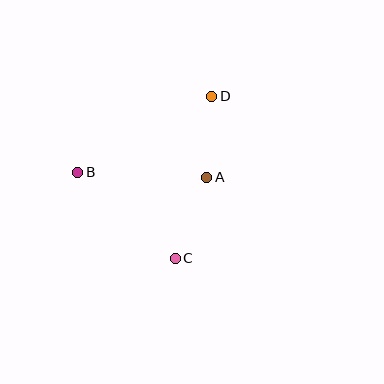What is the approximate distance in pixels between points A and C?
The distance between A and C is approximately 87 pixels.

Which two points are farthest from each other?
Points C and D are farthest from each other.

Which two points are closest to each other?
Points A and D are closest to each other.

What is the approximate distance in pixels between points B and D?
The distance between B and D is approximately 154 pixels.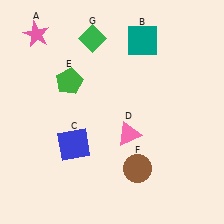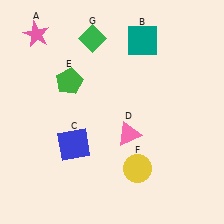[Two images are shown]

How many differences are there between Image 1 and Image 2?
There is 1 difference between the two images.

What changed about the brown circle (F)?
In Image 1, F is brown. In Image 2, it changed to yellow.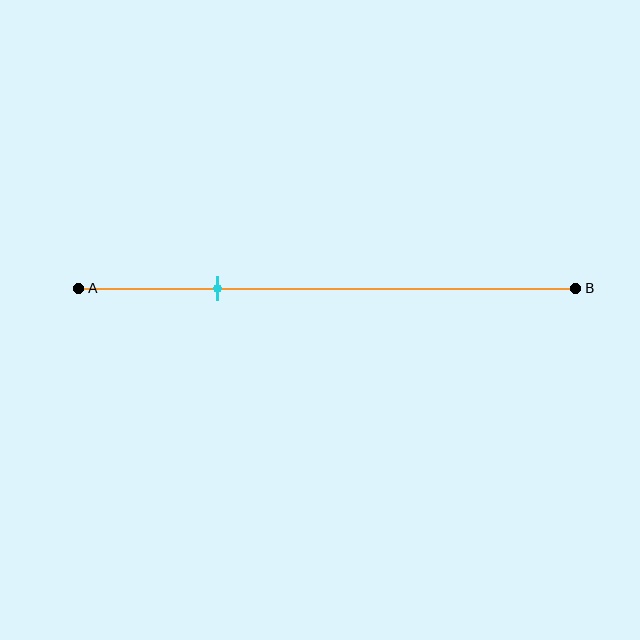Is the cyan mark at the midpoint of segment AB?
No, the mark is at about 30% from A, not at the 50% midpoint.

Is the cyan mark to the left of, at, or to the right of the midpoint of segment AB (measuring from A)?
The cyan mark is to the left of the midpoint of segment AB.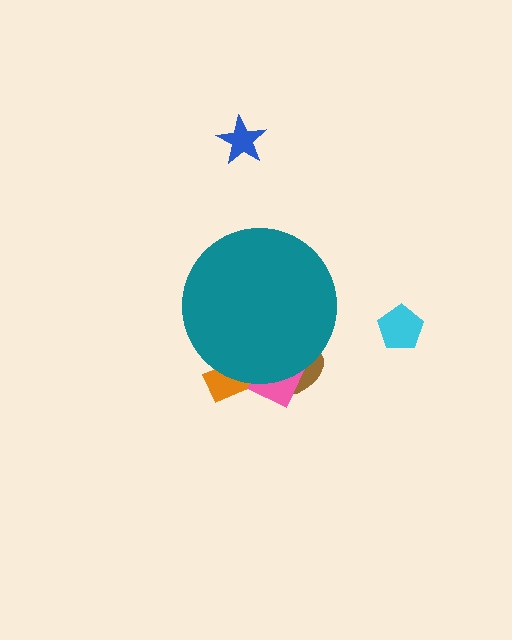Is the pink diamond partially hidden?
Yes, the pink diamond is partially hidden behind the teal circle.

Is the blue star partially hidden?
No, the blue star is fully visible.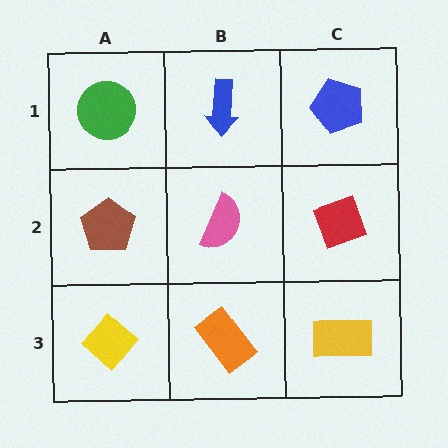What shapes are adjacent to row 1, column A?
A brown pentagon (row 2, column A), a blue arrow (row 1, column B).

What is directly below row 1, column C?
A red diamond.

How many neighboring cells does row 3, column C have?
2.